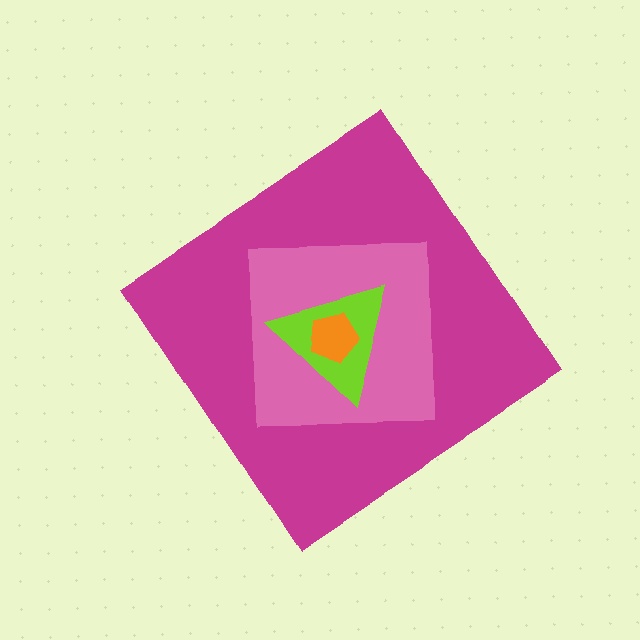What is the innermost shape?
The orange pentagon.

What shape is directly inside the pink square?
The lime triangle.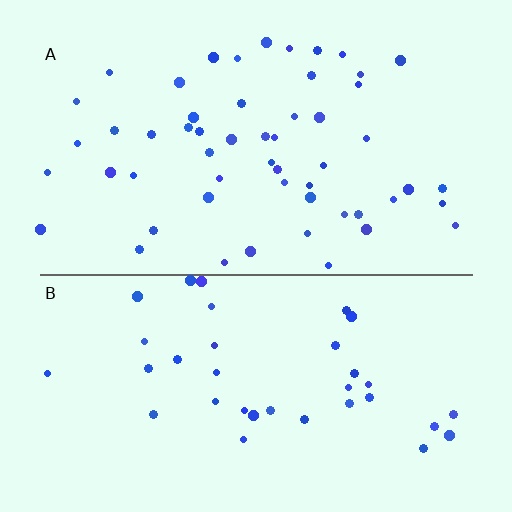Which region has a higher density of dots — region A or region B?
A (the top).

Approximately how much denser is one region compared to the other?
Approximately 1.5× — region A over region B.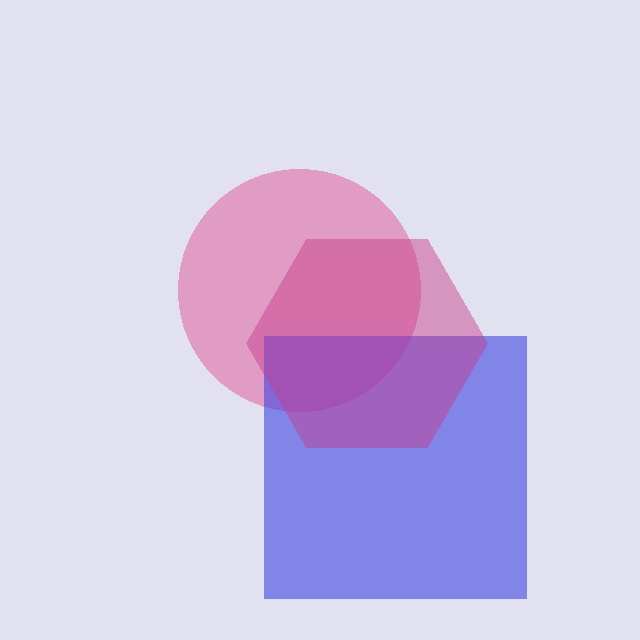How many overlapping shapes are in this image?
There are 3 overlapping shapes in the image.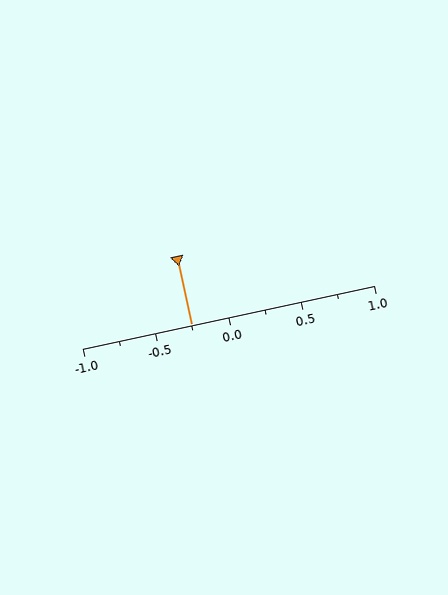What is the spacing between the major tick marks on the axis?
The major ticks are spaced 0.5 apart.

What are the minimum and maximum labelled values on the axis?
The axis runs from -1.0 to 1.0.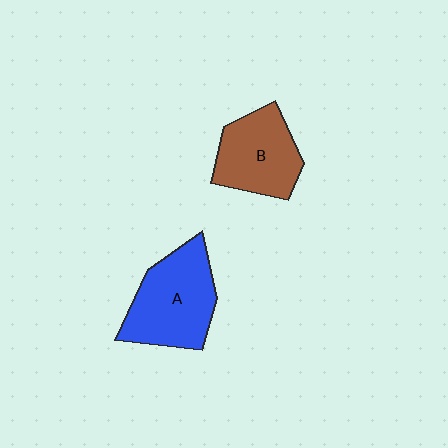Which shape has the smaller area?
Shape B (brown).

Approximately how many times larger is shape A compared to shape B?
Approximately 1.2 times.